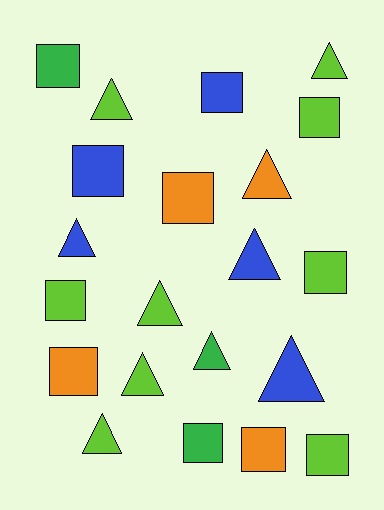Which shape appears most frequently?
Square, with 11 objects.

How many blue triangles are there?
There are 3 blue triangles.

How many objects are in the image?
There are 21 objects.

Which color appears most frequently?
Lime, with 9 objects.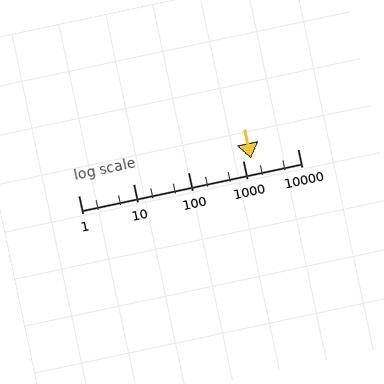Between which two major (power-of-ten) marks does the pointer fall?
The pointer is between 1000 and 10000.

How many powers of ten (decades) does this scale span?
The scale spans 4 decades, from 1 to 10000.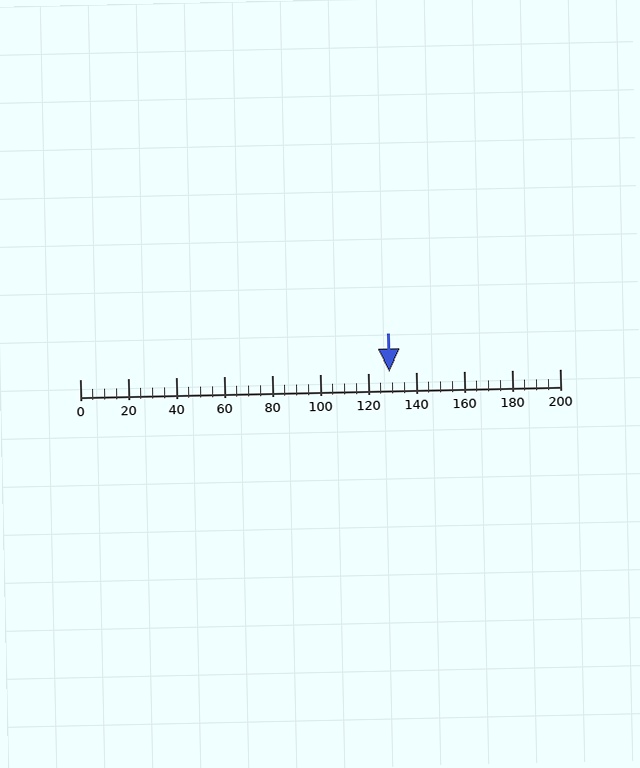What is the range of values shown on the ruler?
The ruler shows values from 0 to 200.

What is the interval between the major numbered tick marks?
The major tick marks are spaced 20 units apart.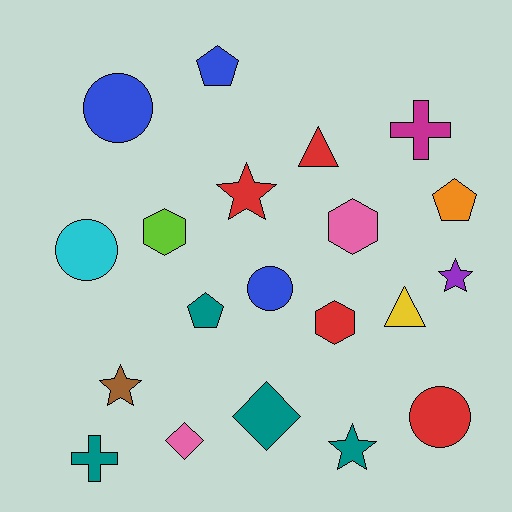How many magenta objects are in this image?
There is 1 magenta object.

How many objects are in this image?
There are 20 objects.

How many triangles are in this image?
There are 2 triangles.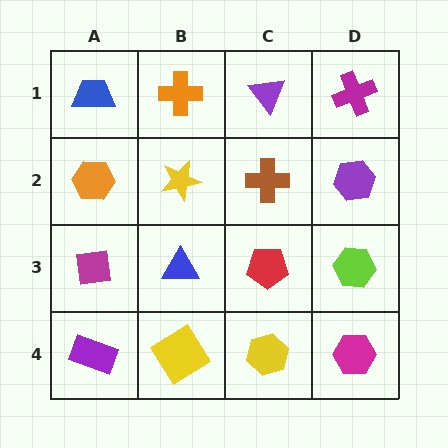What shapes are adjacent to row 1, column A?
An orange hexagon (row 2, column A), an orange cross (row 1, column B).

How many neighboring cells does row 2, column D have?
3.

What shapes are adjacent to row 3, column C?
A brown cross (row 2, column C), a yellow hexagon (row 4, column C), a blue triangle (row 3, column B), a lime hexagon (row 3, column D).